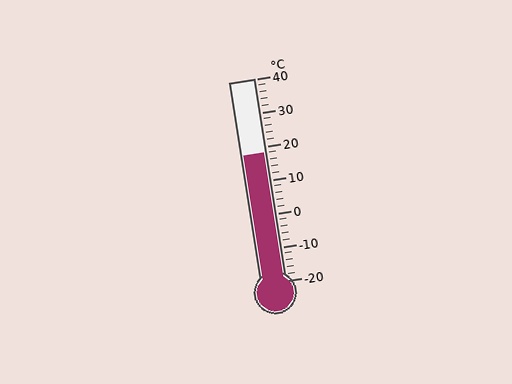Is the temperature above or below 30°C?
The temperature is below 30°C.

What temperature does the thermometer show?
The thermometer shows approximately 18°C.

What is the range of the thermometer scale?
The thermometer scale ranges from -20°C to 40°C.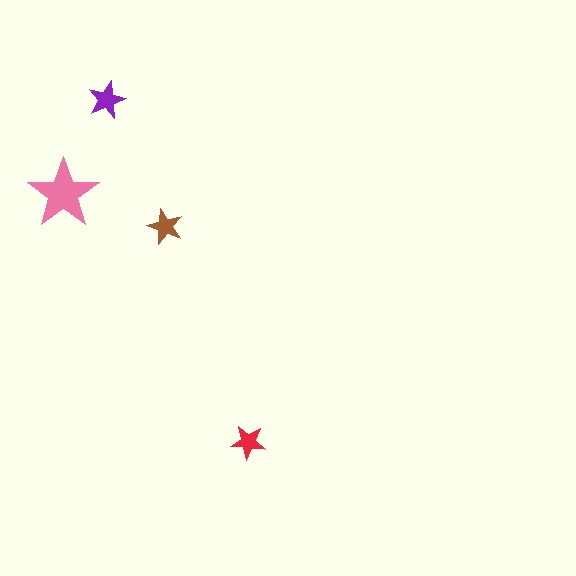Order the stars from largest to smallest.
the pink one, the purple one, the brown one, the red one.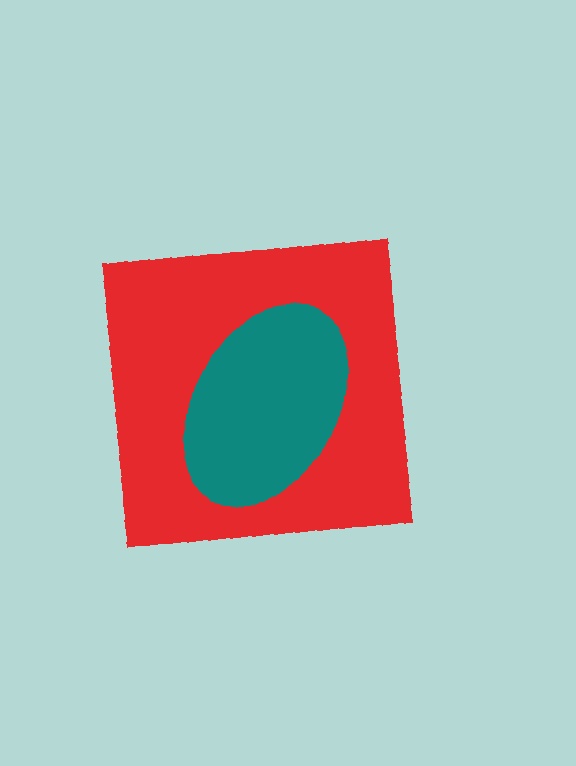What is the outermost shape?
The red square.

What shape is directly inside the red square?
The teal ellipse.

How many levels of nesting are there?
2.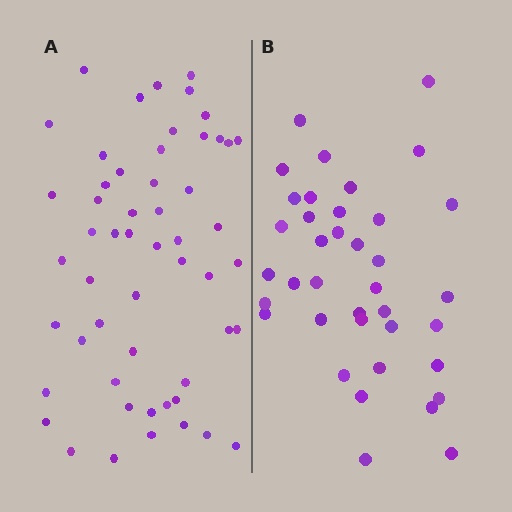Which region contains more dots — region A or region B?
Region A (the left region) has more dots.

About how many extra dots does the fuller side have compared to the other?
Region A has approximately 15 more dots than region B.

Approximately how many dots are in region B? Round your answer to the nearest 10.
About 40 dots. (The exact count is 38, which rounds to 40.)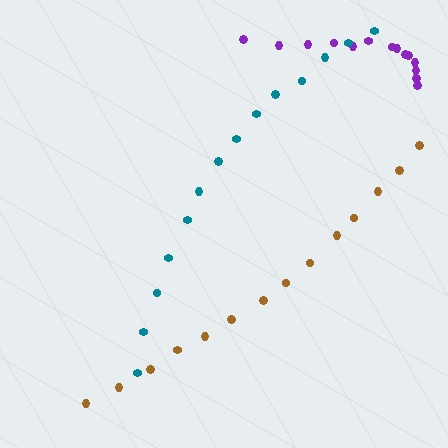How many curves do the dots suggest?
There are 3 distinct paths.